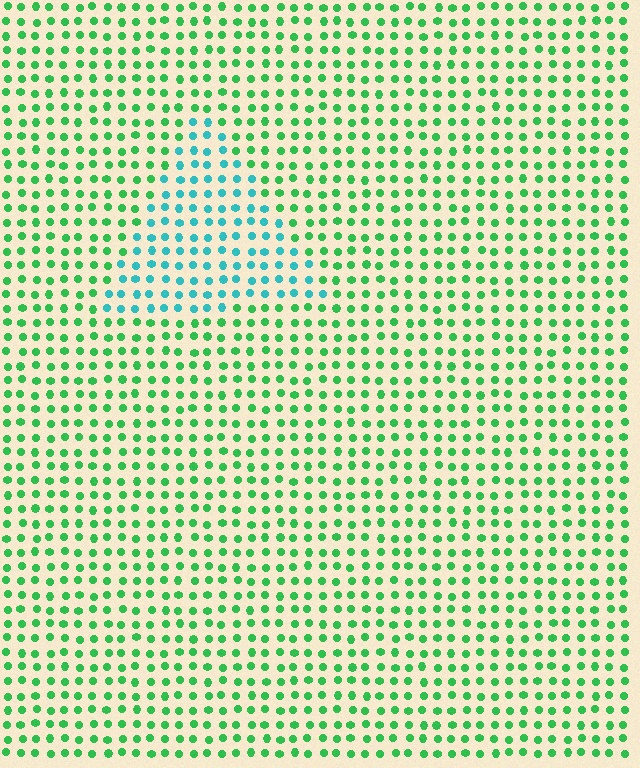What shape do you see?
I see a triangle.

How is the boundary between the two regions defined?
The boundary is defined purely by a slight shift in hue (about 47 degrees). Spacing, size, and orientation are identical on both sides.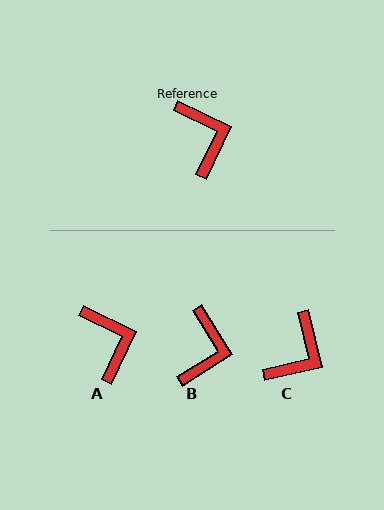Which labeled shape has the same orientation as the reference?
A.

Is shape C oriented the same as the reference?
No, it is off by about 51 degrees.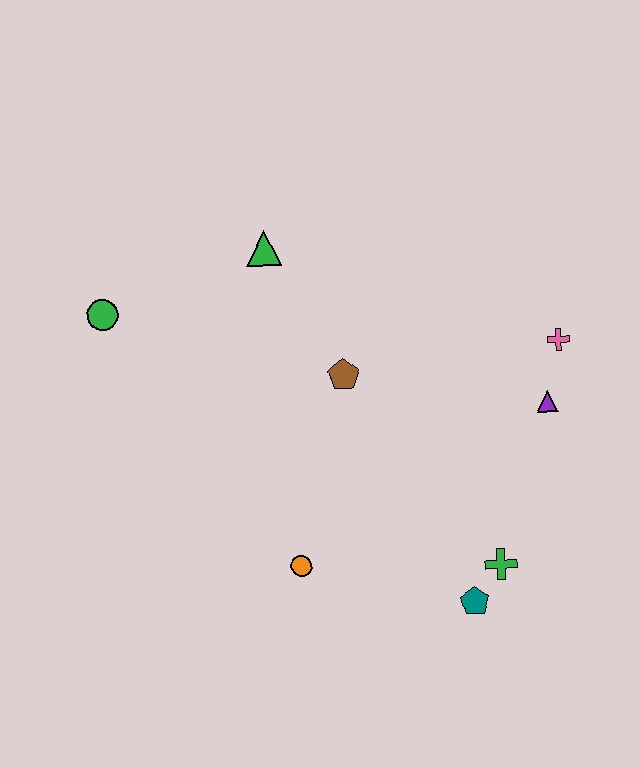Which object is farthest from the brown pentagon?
The teal pentagon is farthest from the brown pentagon.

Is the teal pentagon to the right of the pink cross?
No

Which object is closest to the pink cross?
The purple triangle is closest to the pink cross.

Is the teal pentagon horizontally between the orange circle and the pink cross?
Yes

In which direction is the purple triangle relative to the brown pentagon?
The purple triangle is to the right of the brown pentagon.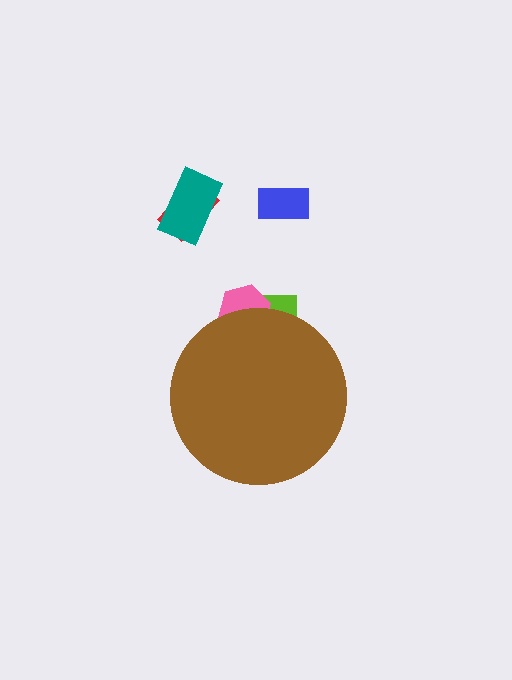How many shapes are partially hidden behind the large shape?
2 shapes are partially hidden.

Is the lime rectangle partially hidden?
Yes, the lime rectangle is partially hidden behind the brown circle.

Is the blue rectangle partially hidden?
No, the blue rectangle is fully visible.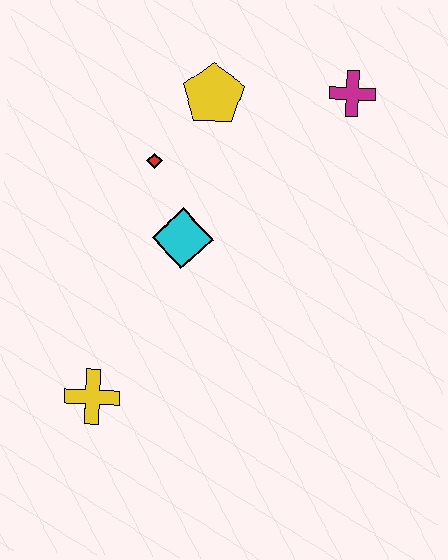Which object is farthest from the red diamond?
The yellow cross is farthest from the red diamond.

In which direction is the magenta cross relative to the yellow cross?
The magenta cross is above the yellow cross.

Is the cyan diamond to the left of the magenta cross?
Yes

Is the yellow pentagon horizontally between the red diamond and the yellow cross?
No